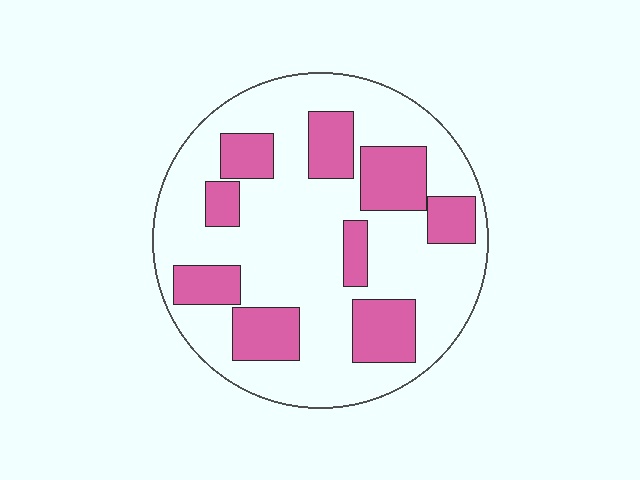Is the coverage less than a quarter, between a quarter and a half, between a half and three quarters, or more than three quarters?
Between a quarter and a half.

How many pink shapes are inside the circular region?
9.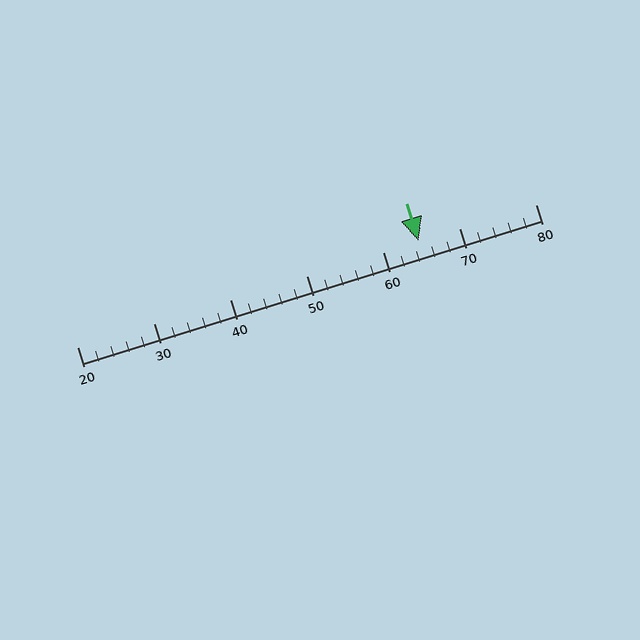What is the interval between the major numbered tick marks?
The major tick marks are spaced 10 units apart.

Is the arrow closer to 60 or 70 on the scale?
The arrow is closer to 60.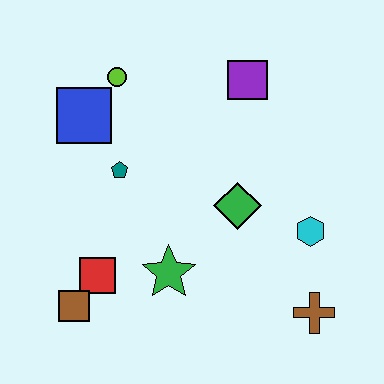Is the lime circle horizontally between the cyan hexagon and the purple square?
No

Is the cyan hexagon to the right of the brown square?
Yes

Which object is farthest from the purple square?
The brown square is farthest from the purple square.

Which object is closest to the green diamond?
The cyan hexagon is closest to the green diamond.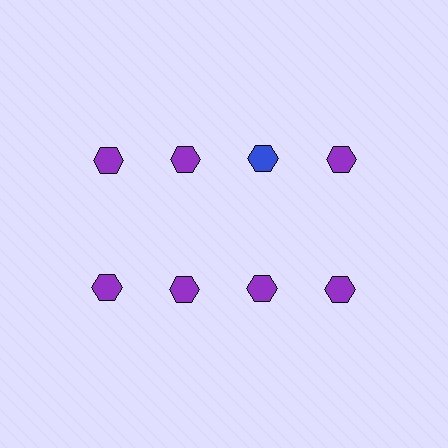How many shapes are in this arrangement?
There are 8 shapes arranged in a grid pattern.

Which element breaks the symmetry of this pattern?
The blue hexagon in the top row, center column breaks the symmetry. All other shapes are purple hexagons.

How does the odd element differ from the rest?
It has a different color: blue instead of purple.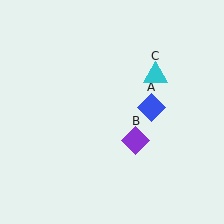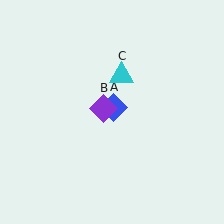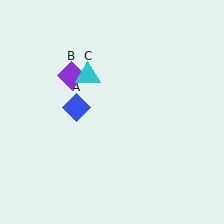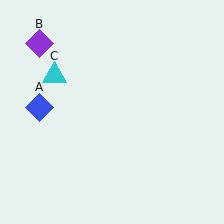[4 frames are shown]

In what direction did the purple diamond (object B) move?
The purple diamond (object B) moved up and to the left.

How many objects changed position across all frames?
3 objects changed position: blue diamond (object A), purple diamond (object B), cyan triangle (object C).